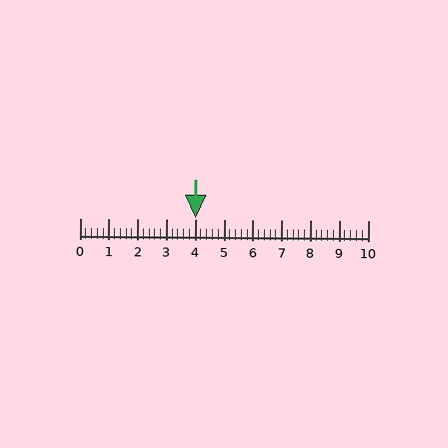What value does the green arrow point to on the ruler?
The green arrow points to approximately 4.0.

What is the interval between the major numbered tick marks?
The major tick marks are spaced 1 units apart.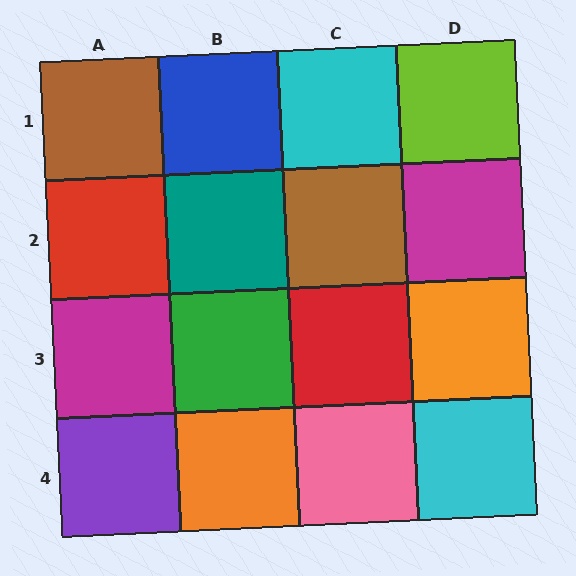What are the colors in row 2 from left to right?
Red, teal, brown, magenta.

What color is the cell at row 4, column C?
Pink.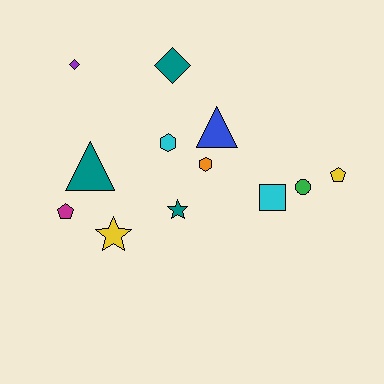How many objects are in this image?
There are 12 objects.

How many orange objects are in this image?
There is 1 orange object.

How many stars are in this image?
There are 2 stars.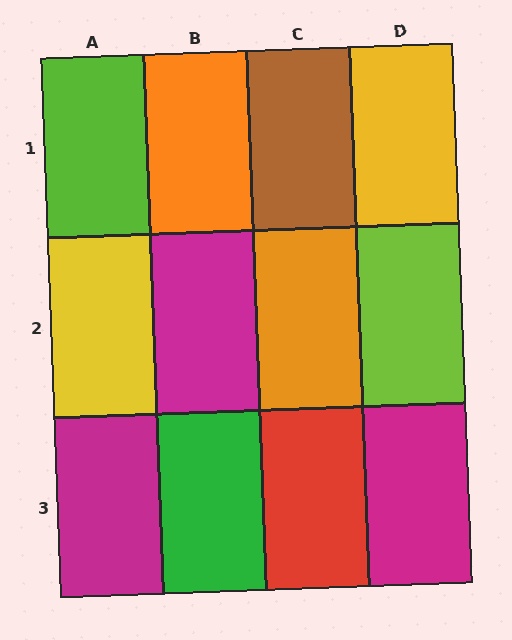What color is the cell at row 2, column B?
Magenta.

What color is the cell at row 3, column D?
Magenta.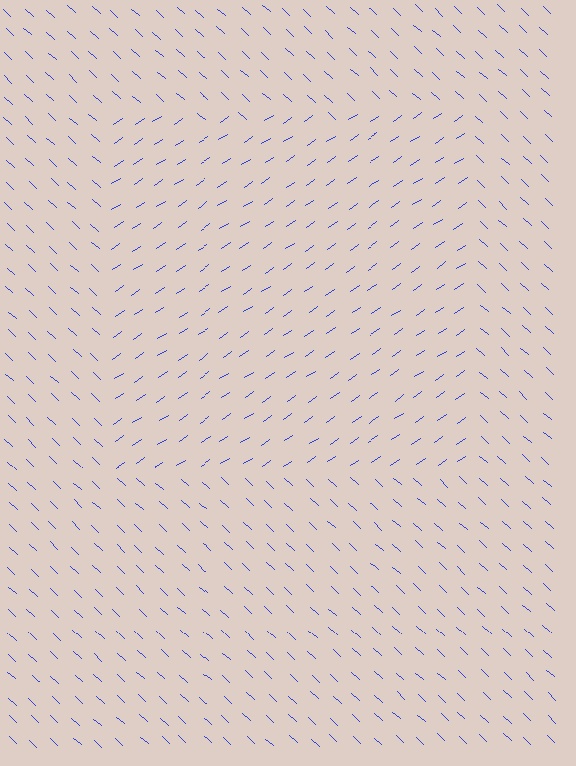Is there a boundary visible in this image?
Yes, there is a texture boundary formed by a change in line orientation.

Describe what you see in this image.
The image is filled with small blue line segments. A rectangle region in the image has lines oriented differently from the surrounding lines, creating a visible texture boundary.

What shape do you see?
I see a rectangle.